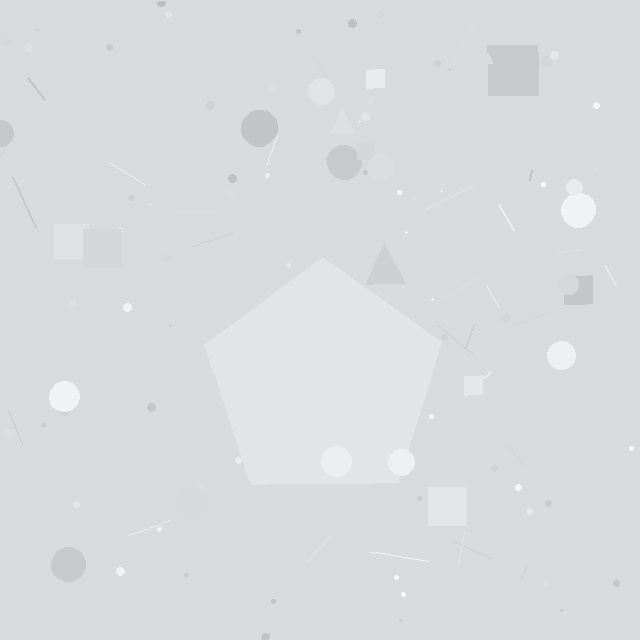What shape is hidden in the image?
A pentagon is hidden in the image.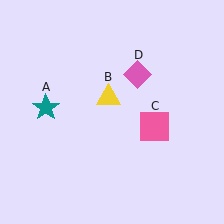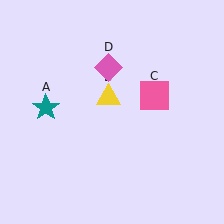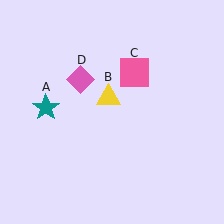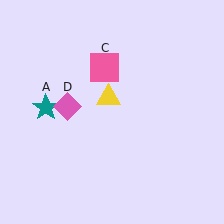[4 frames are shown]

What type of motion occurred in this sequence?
The pink square (object C), pink diamond (object D) rotated counterclockwise around the center of the scene.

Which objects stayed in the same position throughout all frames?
Teal star (object A) and yellow triangle (object B) remained stationary.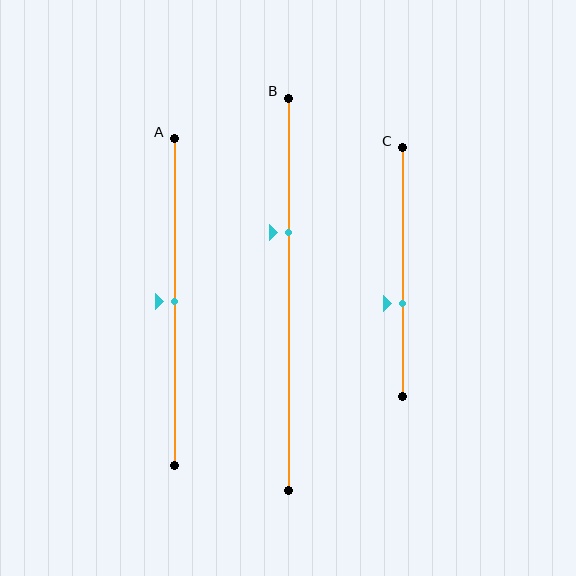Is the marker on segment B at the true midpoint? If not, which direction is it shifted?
No, the marker on segment B is shifted upward by about 16% of the segment length.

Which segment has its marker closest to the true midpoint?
Segment A has its marker closest to the true midpoint.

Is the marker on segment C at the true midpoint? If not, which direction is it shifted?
No, the marker on segment C is shifted downward by about 12% of the segment length.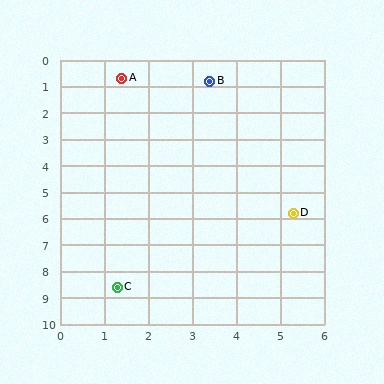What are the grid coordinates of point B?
Point B is at approximately (3.4, 0.8).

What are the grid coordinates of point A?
Point A is at approximately (1.4, 0.7).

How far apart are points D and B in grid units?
Points D and B are about 5.3 grid units apart.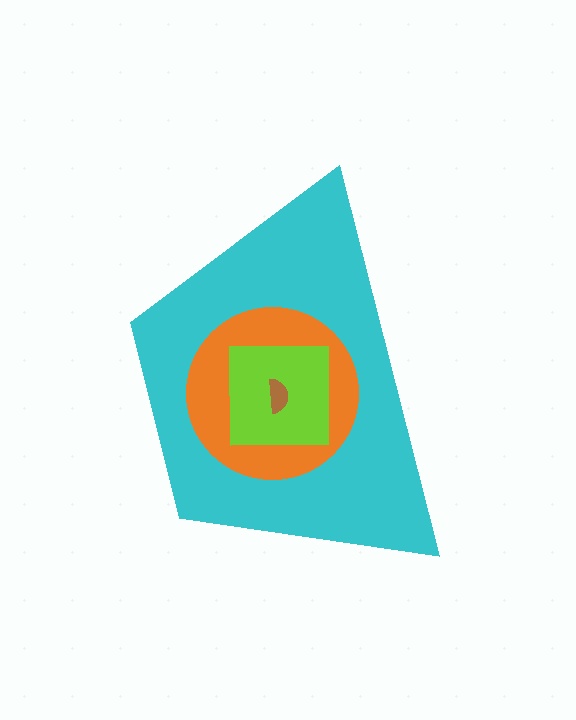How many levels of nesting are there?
4.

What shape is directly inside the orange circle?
The lime square.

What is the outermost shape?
The cyan trapezoid.